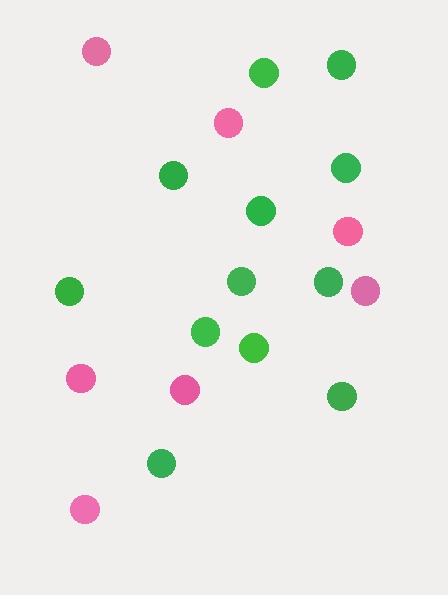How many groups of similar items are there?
There are 2 groups: one group of green circles (12) and one group of pink circles (7).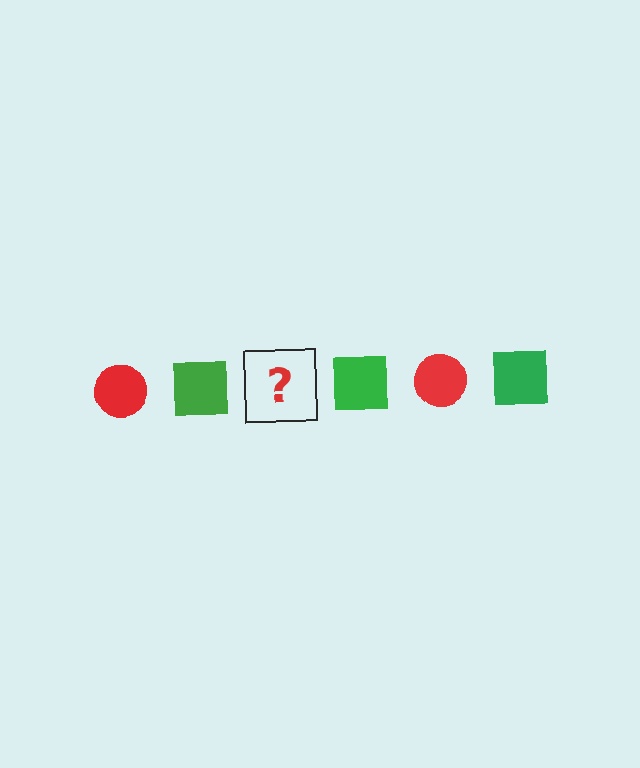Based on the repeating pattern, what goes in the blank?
The blank should be a red circle.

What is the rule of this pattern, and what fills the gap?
The rule is that the pattern alternates between red circle and green square. The gap should be filled with a red circle.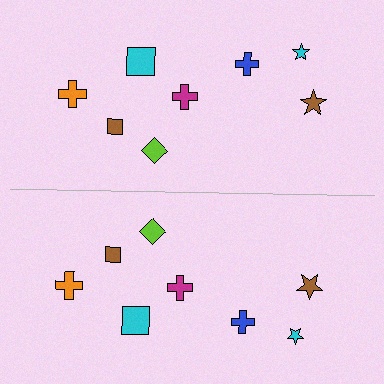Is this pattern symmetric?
Yes, this pattern has bilateral (reflection) symmetry.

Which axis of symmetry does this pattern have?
The pattern has a horizontal axis of symmetry running through the center of the image.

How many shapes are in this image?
There are 16 shapes in this image.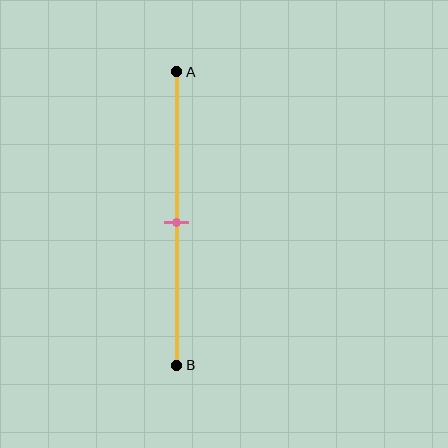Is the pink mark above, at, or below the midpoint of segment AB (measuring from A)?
The pink mark is approximately at the midpoint of segment AB.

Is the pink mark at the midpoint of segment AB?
Yes, the mark is approximately at the midpoint.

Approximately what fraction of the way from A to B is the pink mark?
The pink mark is approximately 50% of the way from A to B.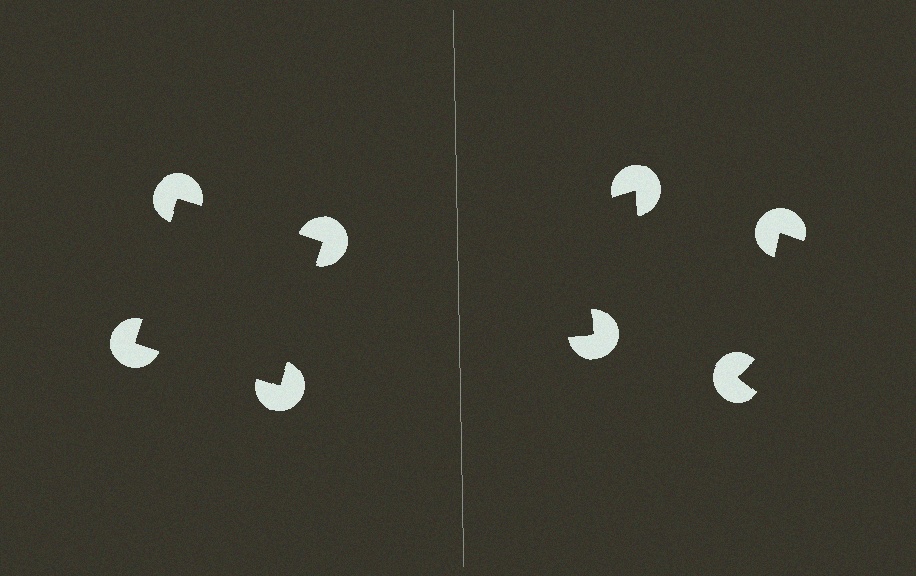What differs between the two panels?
The pac-man discs are positioned identically on both sides; only the wedge orientations differ. On the left they align to a square; on the right they are misaligned.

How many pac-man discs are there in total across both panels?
8 — 4 on each side.